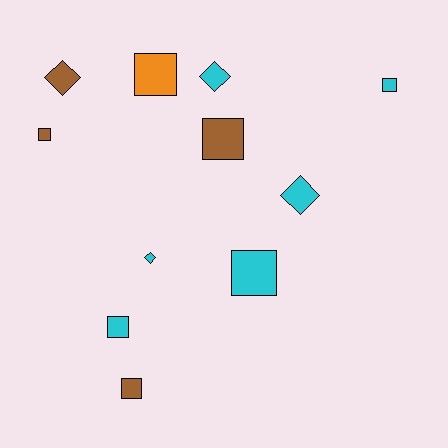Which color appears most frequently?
Cyan, with 6 objects.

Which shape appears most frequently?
Square, with 7 objects.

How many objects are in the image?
There are 11 objects.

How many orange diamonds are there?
There are no orange diamonds.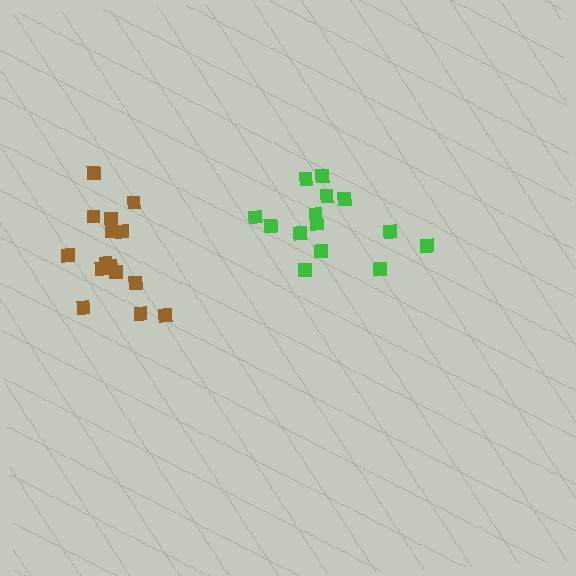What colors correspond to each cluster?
The clusters are colored: brown, green.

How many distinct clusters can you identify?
There are 2 distinct clusters.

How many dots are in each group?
Group 1: 15 dots, Group 2: 14 dots (29 total).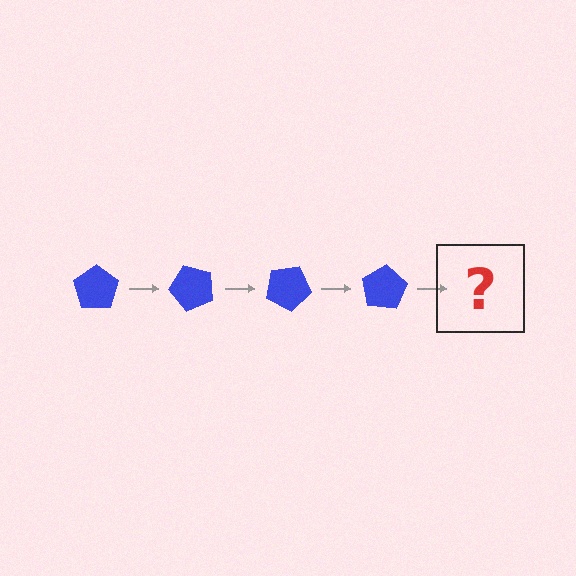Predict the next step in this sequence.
The next step is a blue pentagon rotated 200 degrees.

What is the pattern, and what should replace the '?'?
The pattern is that the pentagon rotates 50 degrees each step. The '?' should be a blue pentagon rotated 200 degrees.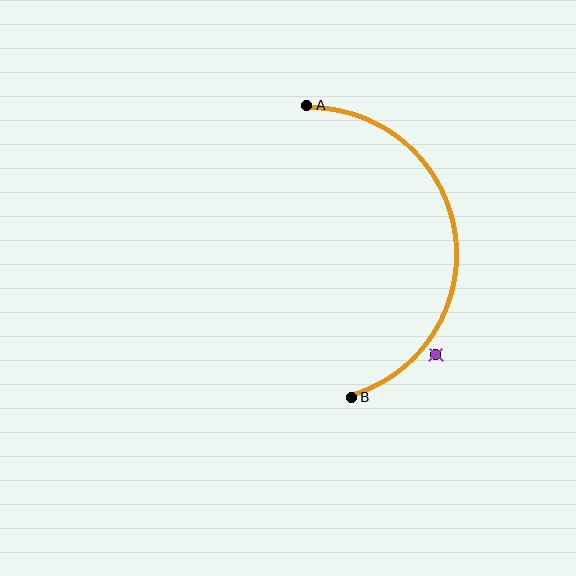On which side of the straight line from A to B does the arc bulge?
The arc bulges to the right of the straight line connecting A and B.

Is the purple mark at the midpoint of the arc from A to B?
No — the purple mark does not lie on the arc at all. It sits slightly outside the curve.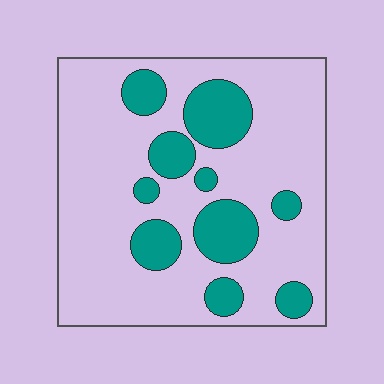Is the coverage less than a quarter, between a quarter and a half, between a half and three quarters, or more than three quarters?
Less than a quarter.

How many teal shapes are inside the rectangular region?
10.